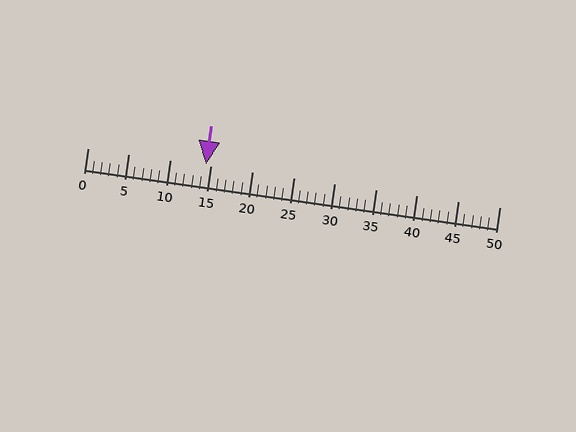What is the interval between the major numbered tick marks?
The major tick marks are spaced 5 units apart.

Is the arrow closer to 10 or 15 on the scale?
The arrow is closer to 15.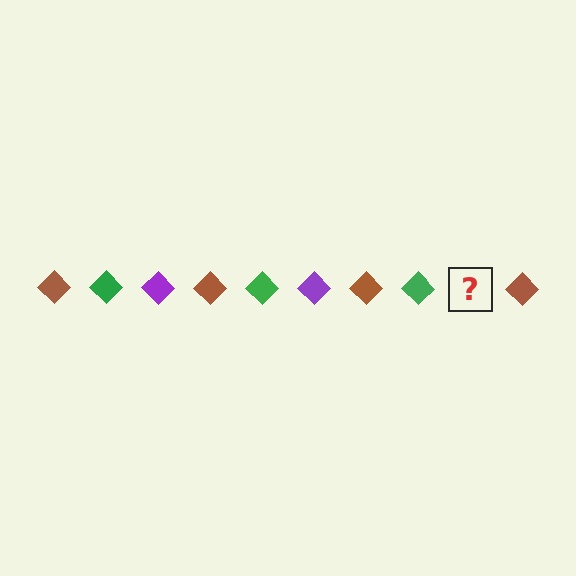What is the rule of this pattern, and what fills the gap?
The rule is that the pattern cycles through brown, green, purple diamonds. The gap should be filled with a purple diamond.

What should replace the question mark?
The question mark should be replaced with a purple diamond.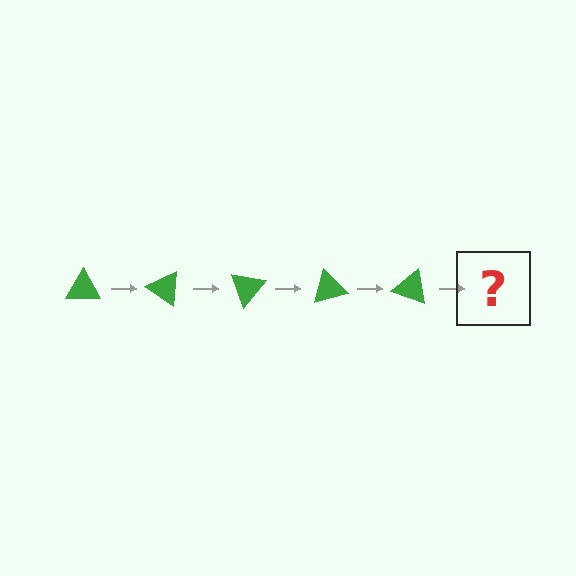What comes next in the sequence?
The next element should be a green triangle rotated 175 degrees.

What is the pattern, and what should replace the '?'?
The pattern is that the triangle rotates 35 degrees each step. The '?' should be a green triangle rotated 175 degrees.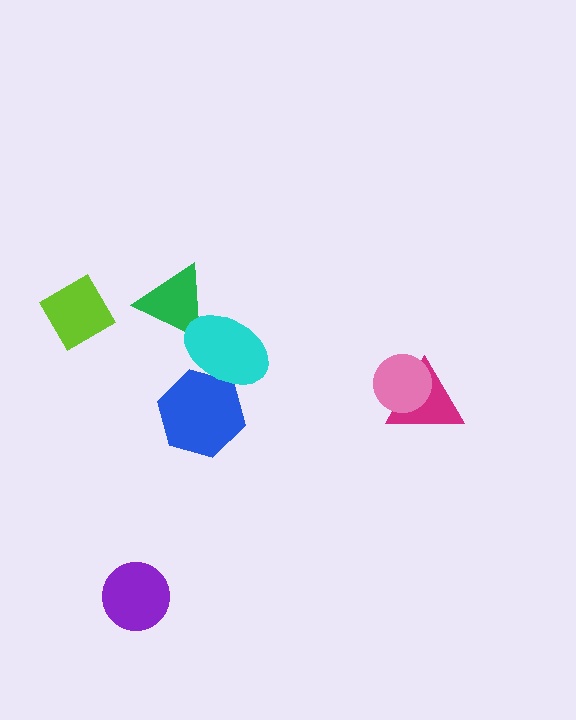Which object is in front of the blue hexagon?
The cyan ellipse is in front of the blue hexagon.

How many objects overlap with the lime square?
0 objects overlap with the lime square.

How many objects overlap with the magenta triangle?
1 object overlaps with the magenta triangle.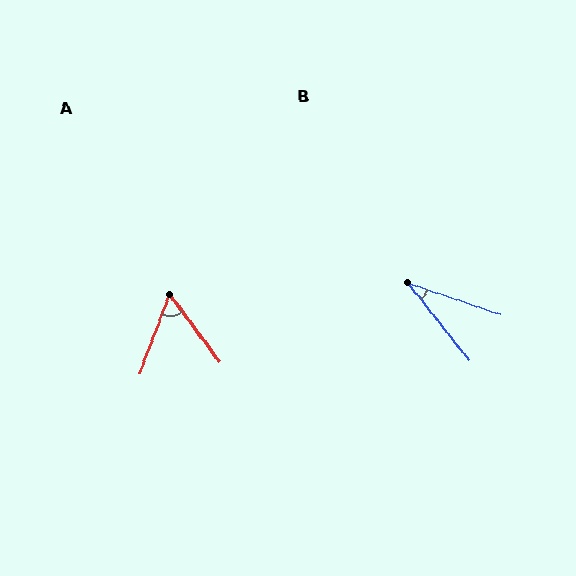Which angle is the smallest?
B, at approximately 32 degrees.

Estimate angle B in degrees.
Approximately 32 degrees.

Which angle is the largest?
A, at approximately 57 degrees.